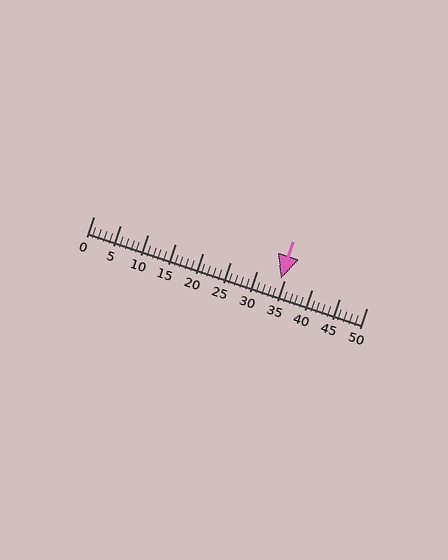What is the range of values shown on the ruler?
The ruler shows values from 0 to 50.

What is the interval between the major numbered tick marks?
The major tick marks are spaced 5 units apart.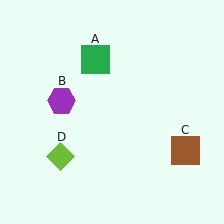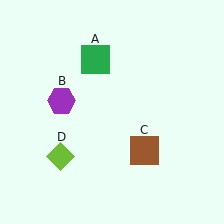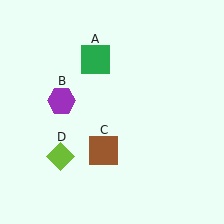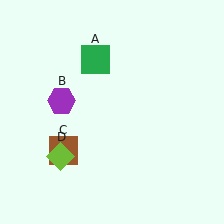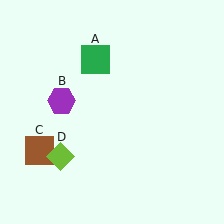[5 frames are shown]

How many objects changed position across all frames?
1 object changed position: brown square (object C).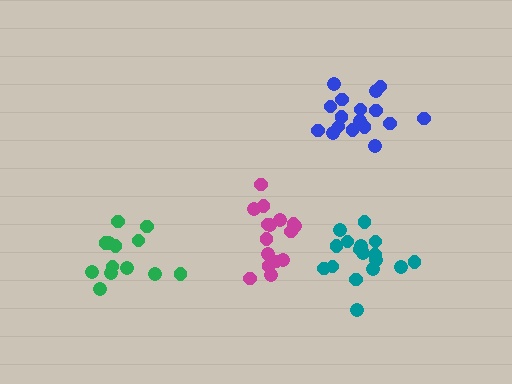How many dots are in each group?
Group 1: 16 dots, Group 2: 17 dots, Group 3: 17 dots, Group 4: 13 dots (63 total).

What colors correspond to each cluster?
The clusters are colored: magenta, blue, teal, green.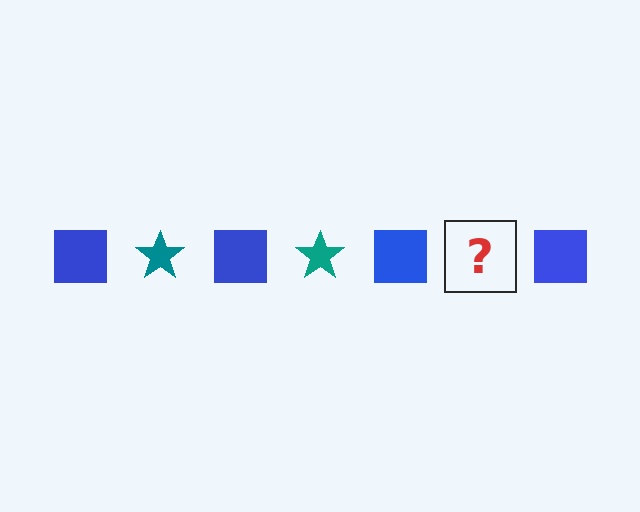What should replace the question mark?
The question mark should be replaced with a teal star.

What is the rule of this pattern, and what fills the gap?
The rule is that the pattern alternates between blue square and teal star. The gap should be filled with a teal star.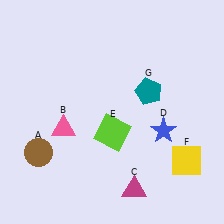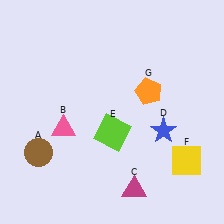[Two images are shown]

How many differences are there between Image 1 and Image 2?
There is 1 difference between the two images.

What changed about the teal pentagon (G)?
In Image 1, G is teal. In Image 2, it changed to orange.